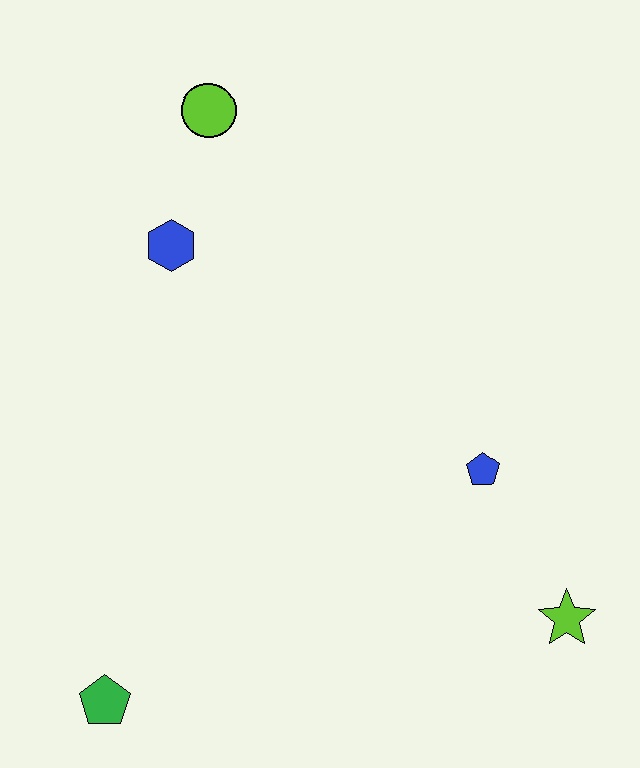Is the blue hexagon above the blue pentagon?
Yes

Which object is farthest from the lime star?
The lime circle is farthest from the lime star.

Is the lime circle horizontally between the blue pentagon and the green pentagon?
Yes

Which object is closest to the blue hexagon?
The lime circle is closest to the blue hexagon.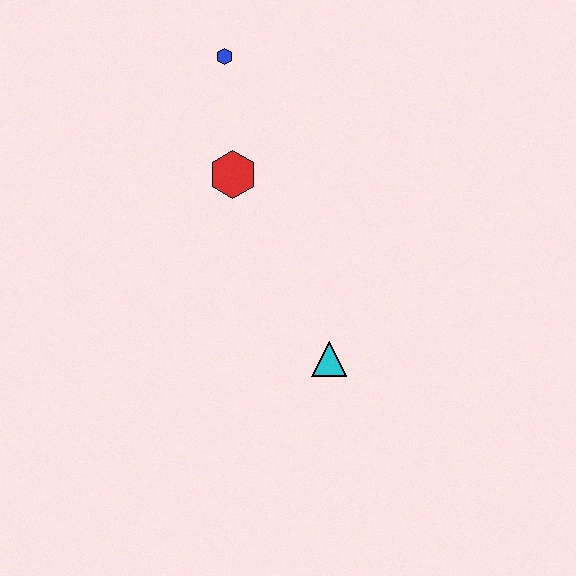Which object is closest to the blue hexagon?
The red hexagon is closest to the blue hexagon.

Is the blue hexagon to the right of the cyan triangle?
No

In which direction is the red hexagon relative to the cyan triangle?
The red hexagon is above the cyan triangle.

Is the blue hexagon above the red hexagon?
Yes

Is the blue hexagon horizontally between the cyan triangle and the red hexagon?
No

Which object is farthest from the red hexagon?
The cyan triangle is farthest from the red hexagon.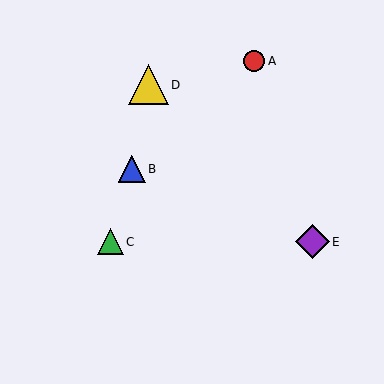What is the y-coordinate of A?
Object A is at y≈61.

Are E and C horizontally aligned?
Yes, both are at y≈242.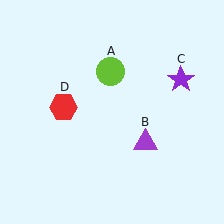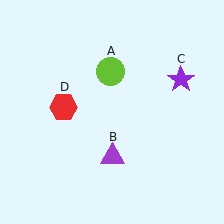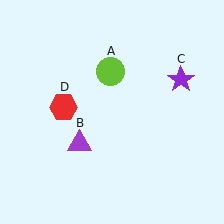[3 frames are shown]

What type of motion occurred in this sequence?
The purple triangle (object B) rotated clockwise around the center of the scene.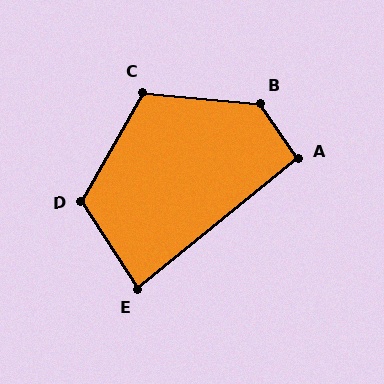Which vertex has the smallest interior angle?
E, at approximately 84 degrees.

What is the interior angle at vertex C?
Approximately 114 degrees (obtuse).